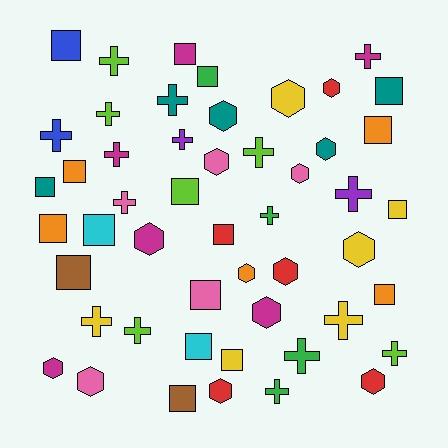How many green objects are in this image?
There are 4 green objects.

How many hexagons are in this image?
There are 15 hexagons.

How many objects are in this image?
There are 50 objects.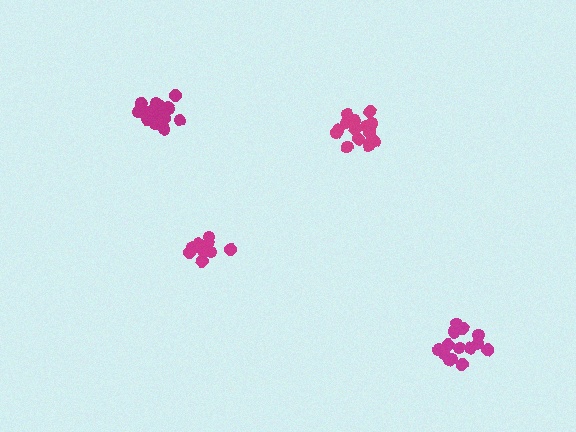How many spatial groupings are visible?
There are 4 spatial groupings.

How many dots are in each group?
Group 1: 16 dots, Group 2: 11 dots, Group 3: 15 dots, Group 4: 16 dots (58 total).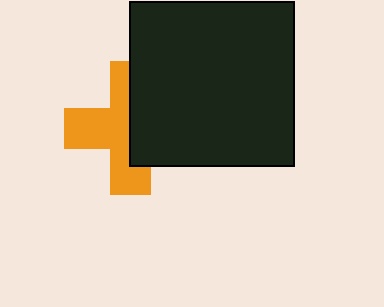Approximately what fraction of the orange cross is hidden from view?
Roughly 45% of the orange cross is hidden behind the black square.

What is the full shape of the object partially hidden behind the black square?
The partially hidden object is an orange cross.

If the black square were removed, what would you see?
You would see the complete orange cross.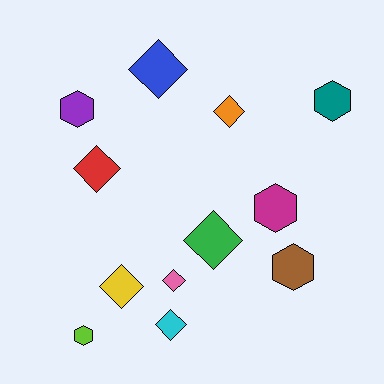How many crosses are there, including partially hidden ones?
There are no crosses.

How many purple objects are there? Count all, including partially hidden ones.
There is 1 purple object.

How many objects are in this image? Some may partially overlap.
There are 12 objects.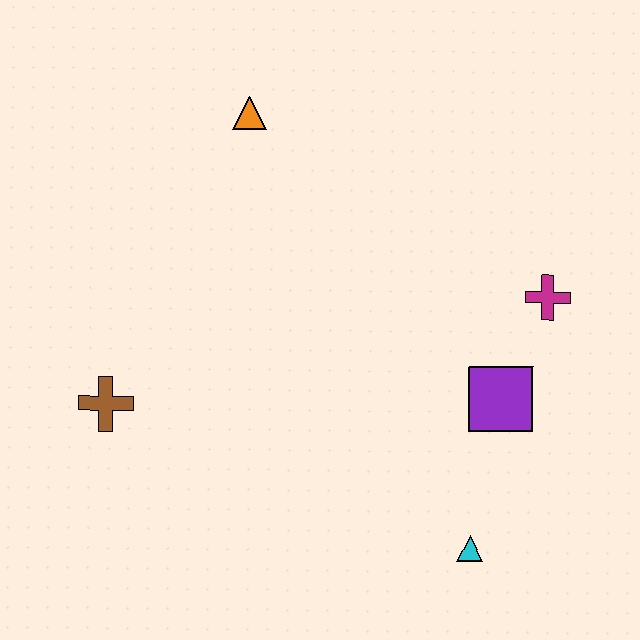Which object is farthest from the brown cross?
The magenta cross is farthest from the brown cross.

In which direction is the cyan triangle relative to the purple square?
The cyan triangle is below the purple square.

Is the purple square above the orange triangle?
No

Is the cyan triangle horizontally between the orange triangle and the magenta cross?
Yes